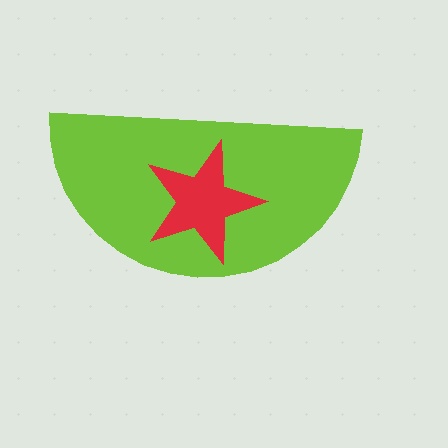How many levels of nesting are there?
2.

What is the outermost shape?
The lime semicircle.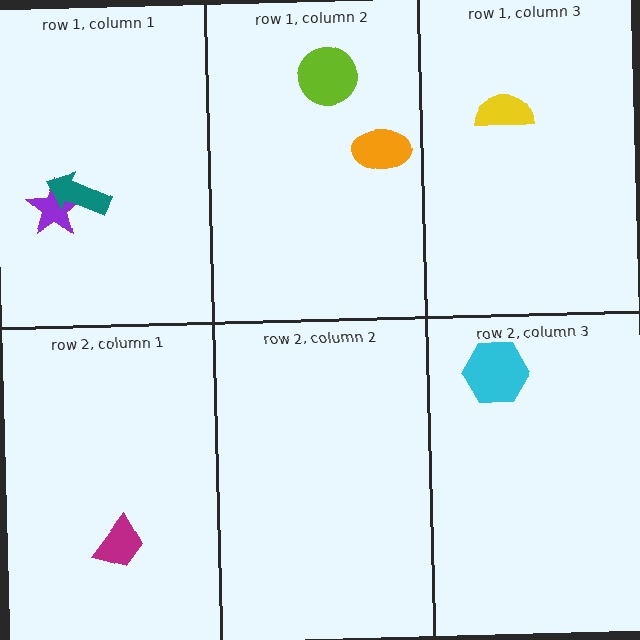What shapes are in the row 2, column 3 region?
The cyan hexagon.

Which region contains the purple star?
The row 1, column 1 region.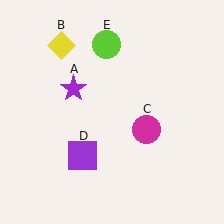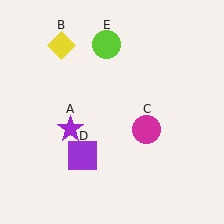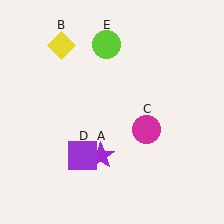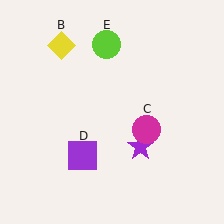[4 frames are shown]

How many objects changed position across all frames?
1 object changed position: purple star (object A).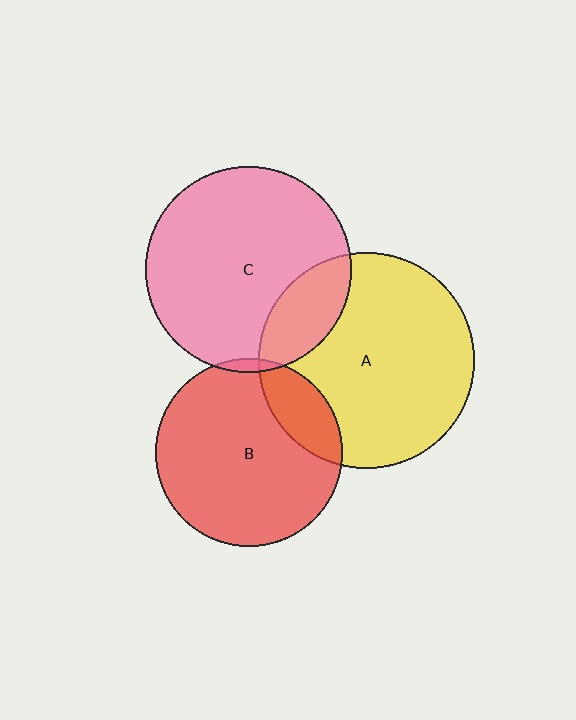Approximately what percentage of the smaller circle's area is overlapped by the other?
Approximately 5%.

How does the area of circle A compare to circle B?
Approximately 1.3 times.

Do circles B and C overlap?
Yes.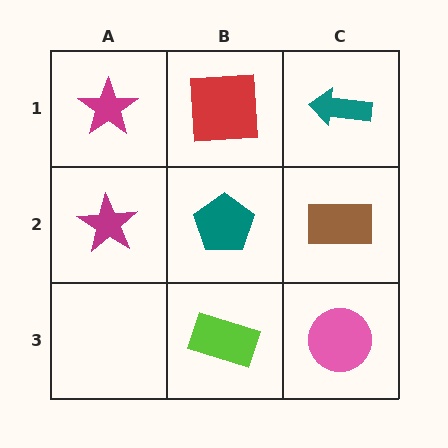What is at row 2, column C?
A brown rectangle.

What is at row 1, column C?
A teal arrow.